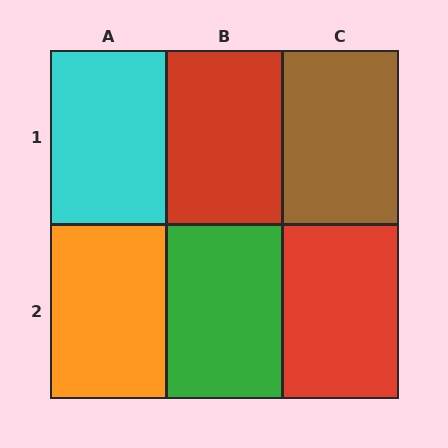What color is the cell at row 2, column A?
Orange.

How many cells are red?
2 cells are red.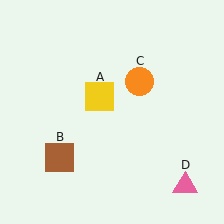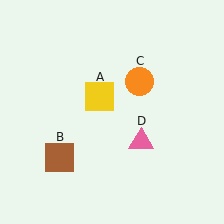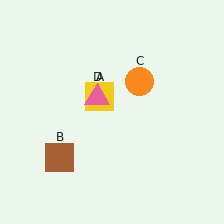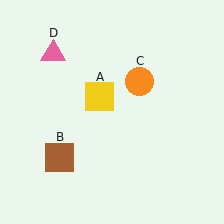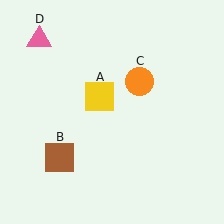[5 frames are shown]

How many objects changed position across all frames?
1 object changed position: pink triangle (object D).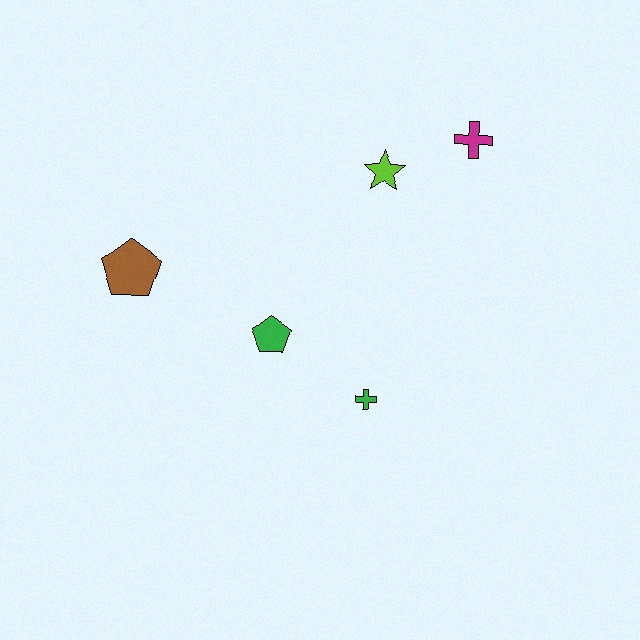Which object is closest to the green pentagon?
The green cross is closest to the green pentagon.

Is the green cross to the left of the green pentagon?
No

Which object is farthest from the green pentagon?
The magenta cross is farthest from the green pentagon.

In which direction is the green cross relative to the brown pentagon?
The green cross is to the right of the brown pentagon.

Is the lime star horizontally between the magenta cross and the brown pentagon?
Yes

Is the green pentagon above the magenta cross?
No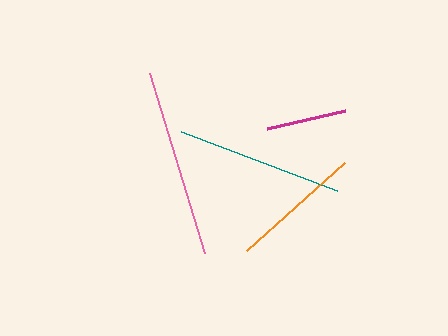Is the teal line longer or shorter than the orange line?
The teal line is longer than the orange line.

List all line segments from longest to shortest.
From longest to shortest: pink, teal, orange, magenta.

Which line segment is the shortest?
The magenta line is the shortest at approximately 80 pixels.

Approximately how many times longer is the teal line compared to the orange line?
The teal line is approximately 1.3 times the length of the orange line.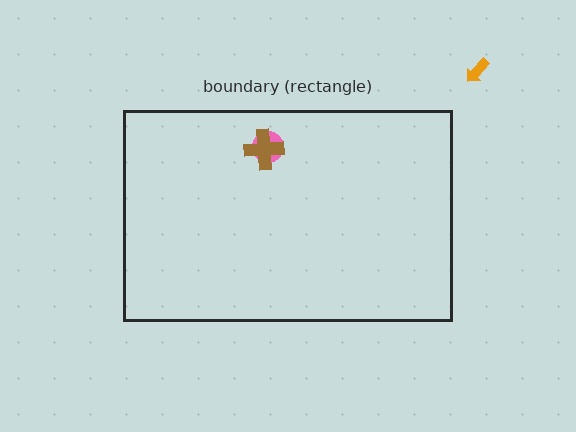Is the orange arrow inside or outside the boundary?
Outside.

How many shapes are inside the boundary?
2 inside, 1 outside.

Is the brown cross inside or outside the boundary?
Inside.